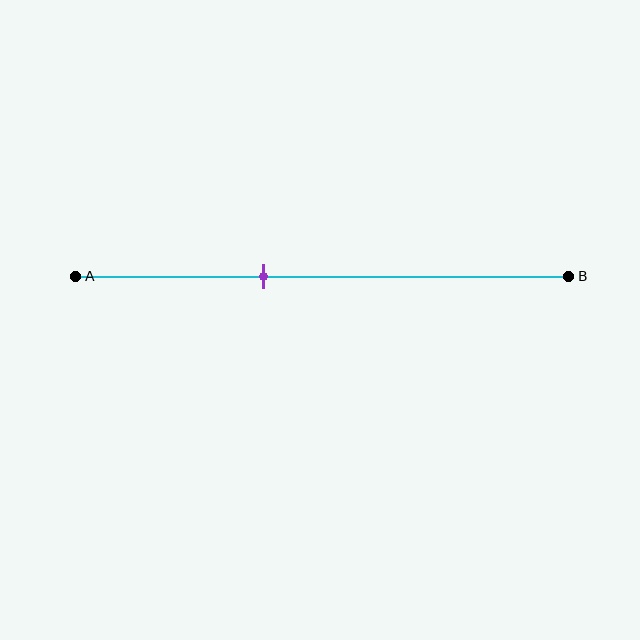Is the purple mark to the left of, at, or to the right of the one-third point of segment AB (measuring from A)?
The purple mark is to the right of the one-third point of segment AB.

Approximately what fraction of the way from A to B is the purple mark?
The purple mark is approximately 40% of the way from A to B.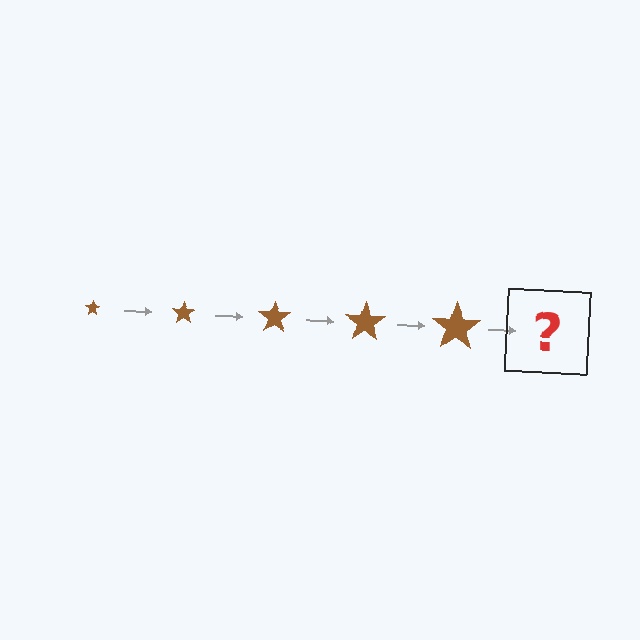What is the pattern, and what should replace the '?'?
The pattern is that the star gets progressively larger each step. The '?' should be a brown star, larger than the previous one.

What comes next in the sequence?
The next element should be a brown star, larger than the previous one.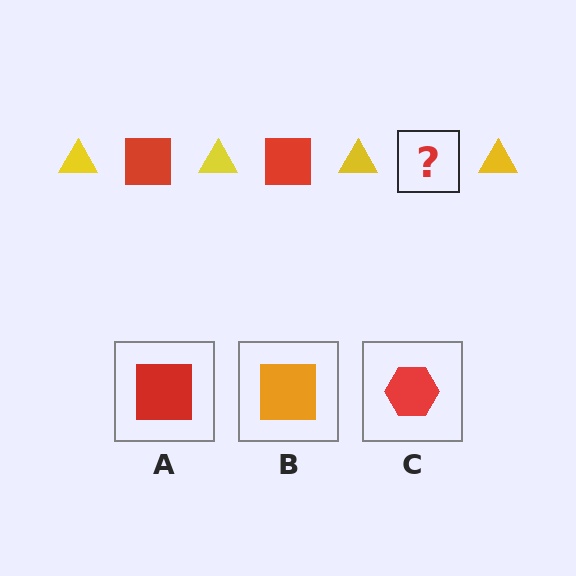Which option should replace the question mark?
Option A.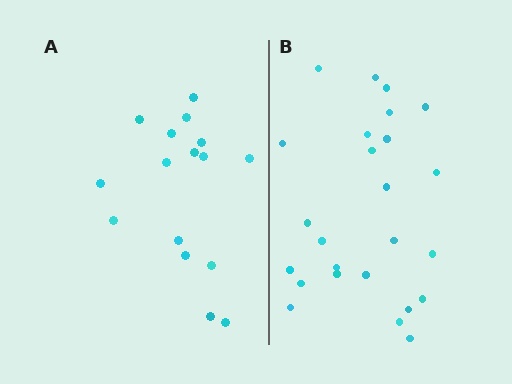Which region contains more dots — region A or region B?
Region B (the right region) has more dots.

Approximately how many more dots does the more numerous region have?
Region B has roughly 8 or so more dots than region A.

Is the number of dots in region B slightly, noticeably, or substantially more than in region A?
Region B has substantially more. The ratio is roughly 1.6 to 1.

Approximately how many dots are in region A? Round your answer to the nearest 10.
About 20 dots. (The exact count is 16, which rounds to 20.)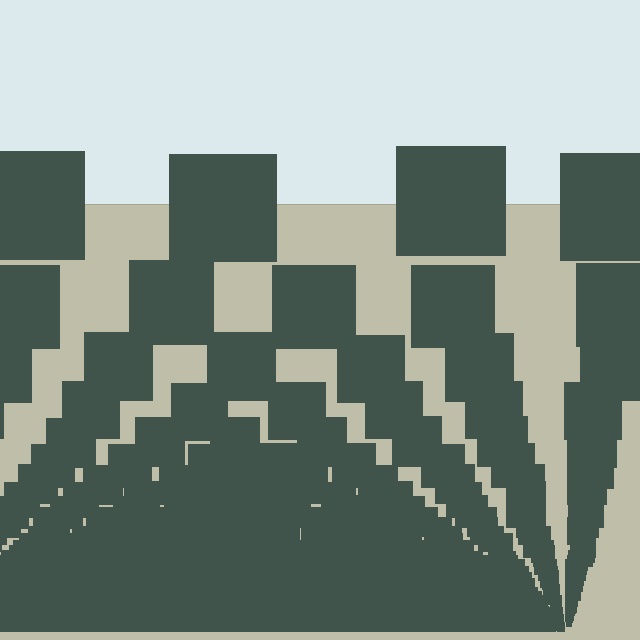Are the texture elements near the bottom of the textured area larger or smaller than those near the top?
Smaller. The gradient is inverted — elements near the bottom are smaller and denser.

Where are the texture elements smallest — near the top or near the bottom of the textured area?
Near the bottom.